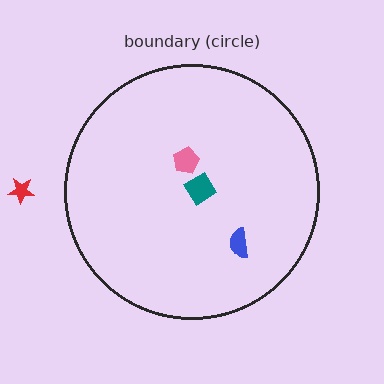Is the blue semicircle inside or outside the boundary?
Inside.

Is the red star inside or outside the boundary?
Outside.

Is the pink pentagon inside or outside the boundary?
Inside.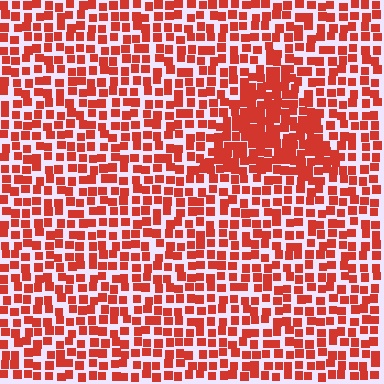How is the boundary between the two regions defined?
The boundary is defined by a change in element density (approximately 1.7x ratio). All elements are the same color, size, and shape.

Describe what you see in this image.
The image contains small red elements arranged at two different densities. A triangle-shaped region is visible where the elements are more densely packed than the surrounding area.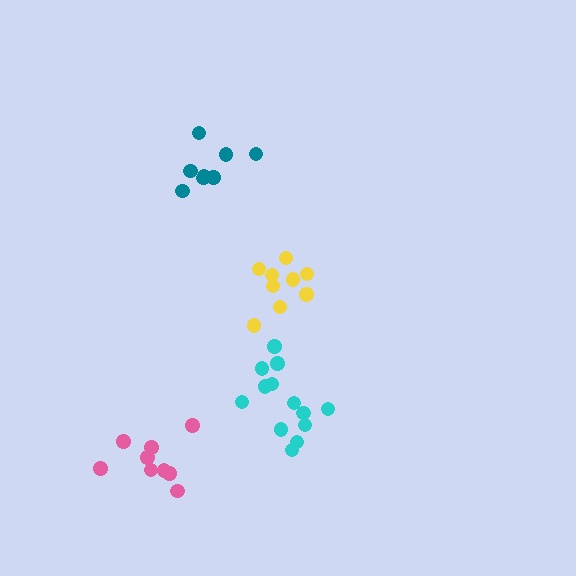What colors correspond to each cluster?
The clusters are colored: pink, yellow, cyan, teal.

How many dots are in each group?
Group 1: 9 dots, Group 2: 9 dots, Group 3: 13 dots, Group 4: 8 dots (39 total).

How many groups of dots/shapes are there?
There are 4 groups.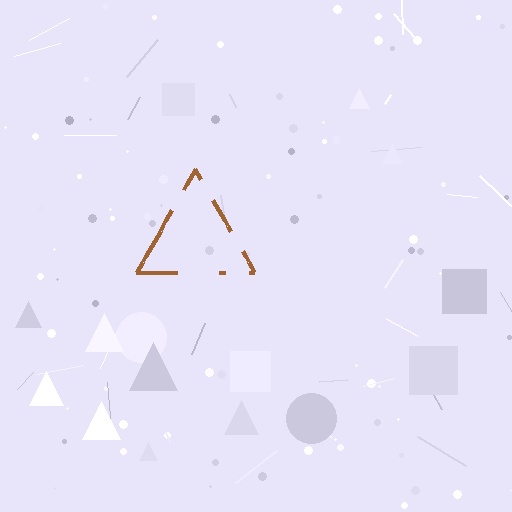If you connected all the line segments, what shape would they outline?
They would outline a triangle.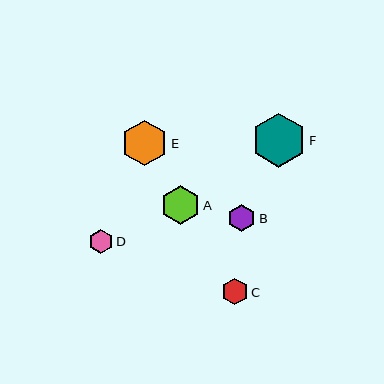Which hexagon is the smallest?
Hexagon D is the smallest with a size of approximately 25 pixels.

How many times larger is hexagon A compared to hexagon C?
Hexagon A is approximately 1.5 times the size of hexagon C.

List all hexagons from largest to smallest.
From largest to smallest: F, E, A, B, C, D.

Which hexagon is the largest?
Hexagon F is the largest with a size of approximately 54 pixels.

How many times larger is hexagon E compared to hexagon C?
Hexagon E is approximately 1.7 times the size of hexagon C.